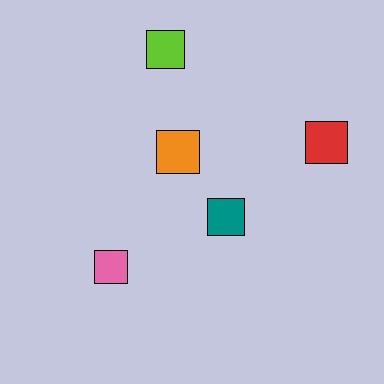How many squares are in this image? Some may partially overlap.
There are 5 squares.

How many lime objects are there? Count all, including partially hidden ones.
There is 1 lime object.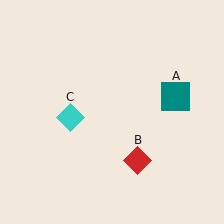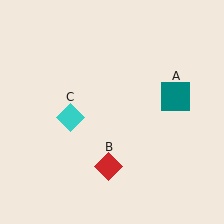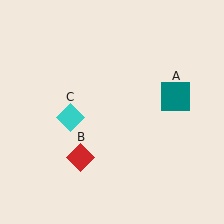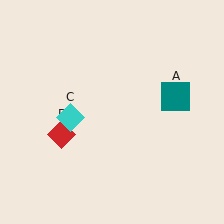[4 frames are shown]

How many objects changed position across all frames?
1 object changed position: red diamond (object B).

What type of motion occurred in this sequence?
The red diamond (object B) rotated clockwise around the center of the scene.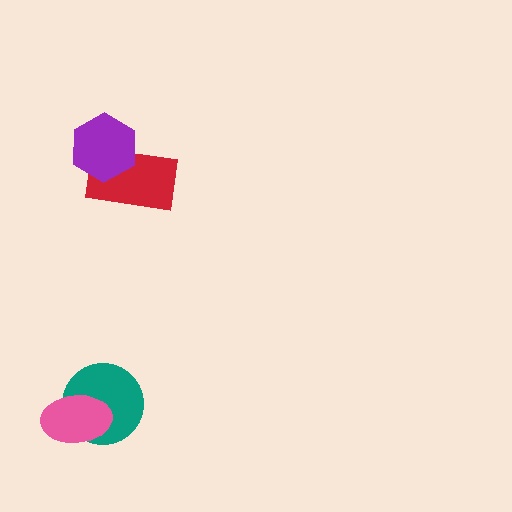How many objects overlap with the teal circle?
1 object overlaps with the teal circle.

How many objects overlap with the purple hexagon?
1 object overlaps with the purple hexagon.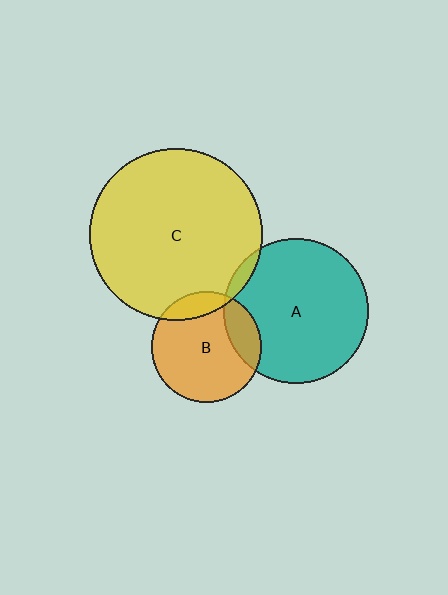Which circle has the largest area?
Circle C (yellow).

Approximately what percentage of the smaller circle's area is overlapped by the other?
Approximately 5%.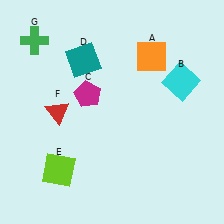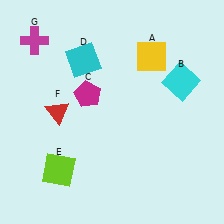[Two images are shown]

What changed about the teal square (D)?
In Image 1, D is teal. In Image 2, it changed to cyan.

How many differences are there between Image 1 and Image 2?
There are 3 differences between the two images.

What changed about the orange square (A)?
In Image 1, A is orange. In Image 2, it changed to yellow.